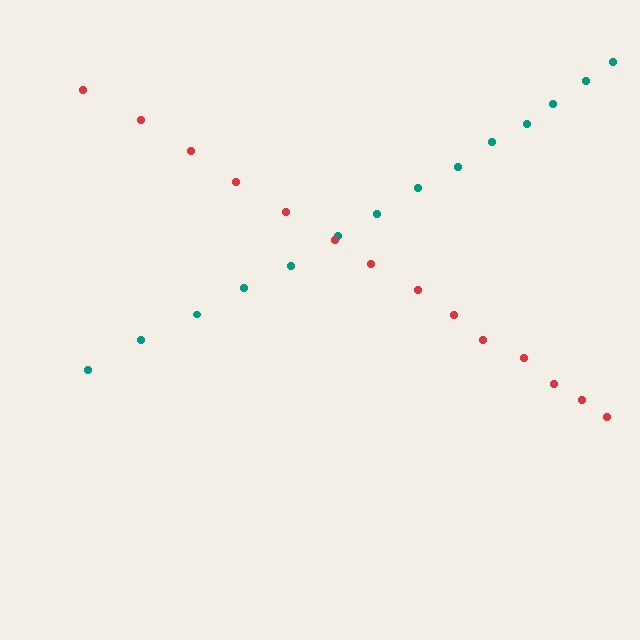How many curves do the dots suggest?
There are 2 distinct paths.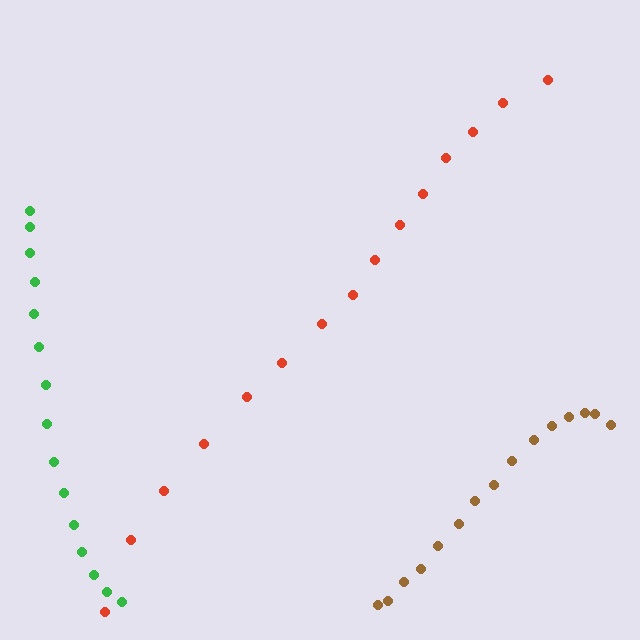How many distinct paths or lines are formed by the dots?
There are 3 distinct paths.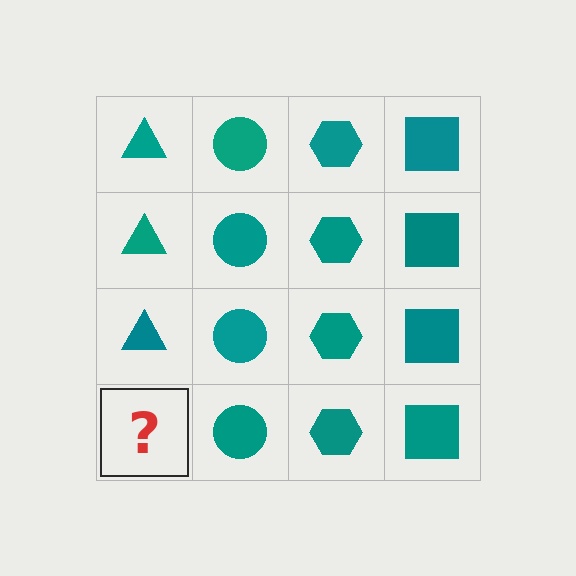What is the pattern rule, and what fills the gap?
The rule is that each column has a consistent shape. The gap should be filled with a teal triangle.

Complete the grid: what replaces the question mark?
The question mark should be replaced with a teal triangle.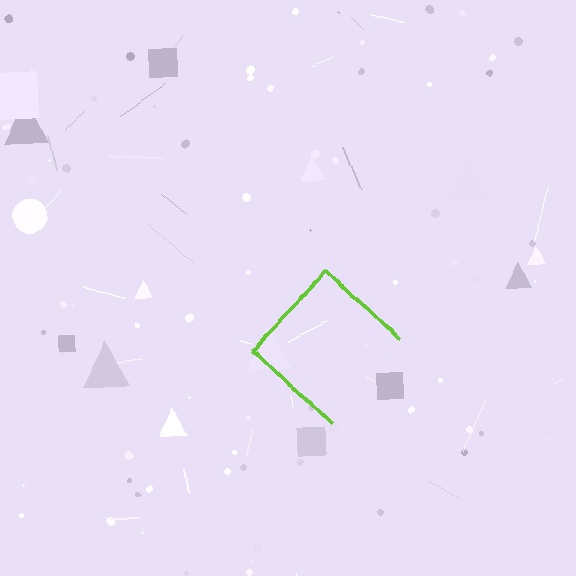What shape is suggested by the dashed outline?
The dashed outline suggests a diamond.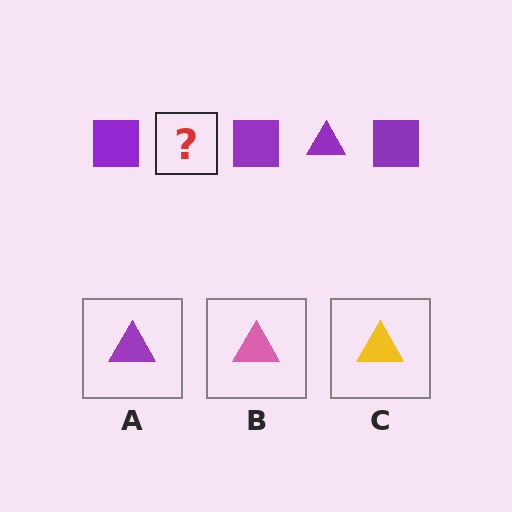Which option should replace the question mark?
Option A.